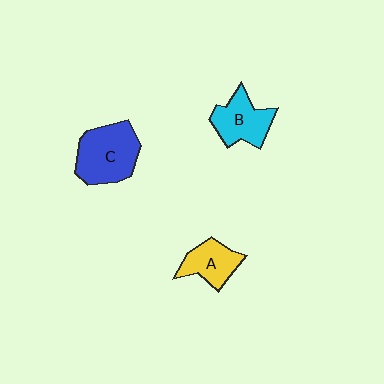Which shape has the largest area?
Shape C (blue).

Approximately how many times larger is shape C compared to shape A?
Approximately 1.6 times.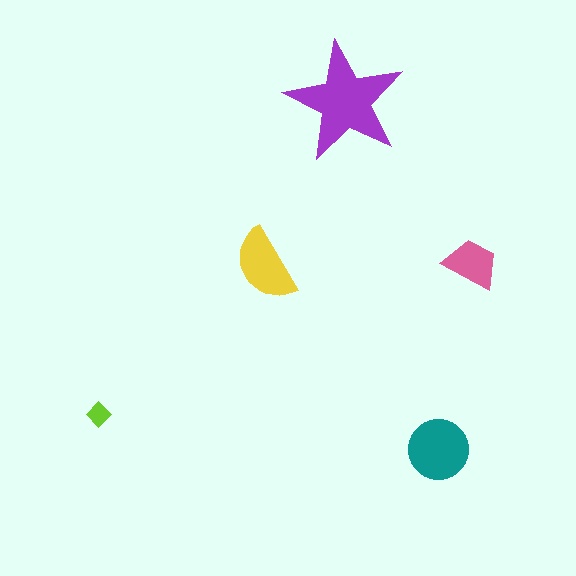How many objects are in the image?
There are 5 objects in the image.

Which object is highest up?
The purple star is topmost.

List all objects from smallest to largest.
The lime diamond, the pink trapezoid, the yellow semicircle, the teal circle, the purple star.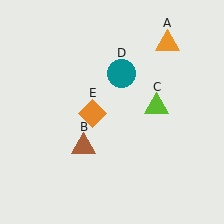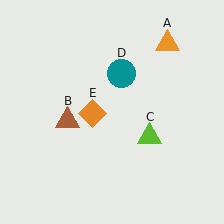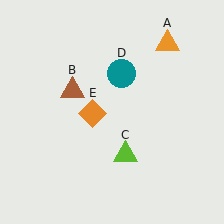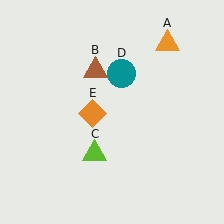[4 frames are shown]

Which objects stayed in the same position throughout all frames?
Orange triangle (object A) and teal circle (object D) and orange diamond (object E) remained stationary.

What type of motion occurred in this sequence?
The brown triangle (object B), lime triangle (object C) rotated clockwise around the center of the scene.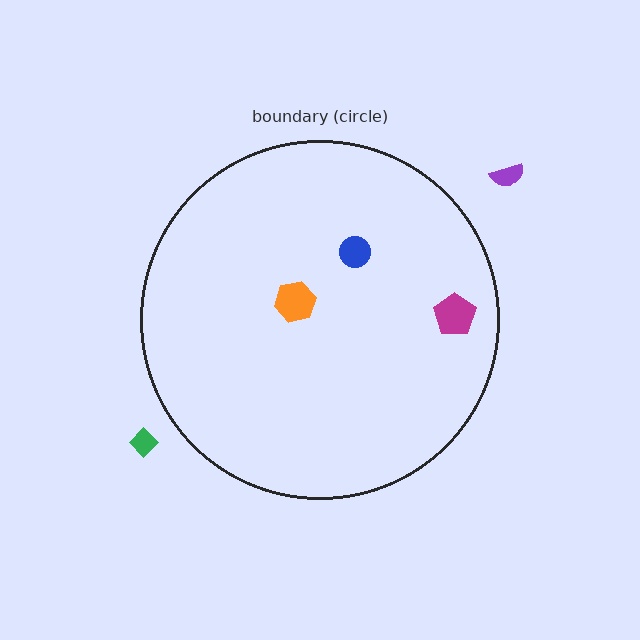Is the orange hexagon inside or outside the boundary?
Inside.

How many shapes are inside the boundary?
3 inside, 2 outside.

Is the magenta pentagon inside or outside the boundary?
Inside.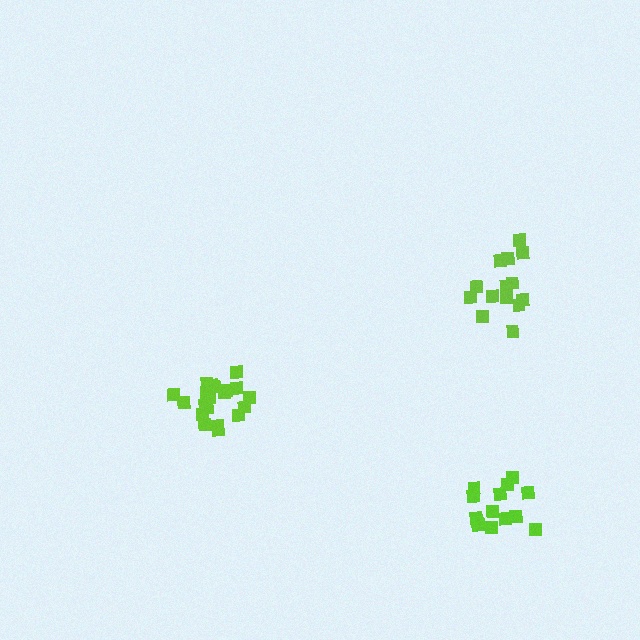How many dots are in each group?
Group 1: 20 dots, Group 2: 14 dots, Group 3: 14 dots (48 total).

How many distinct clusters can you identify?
There are 3 distinct clusters.